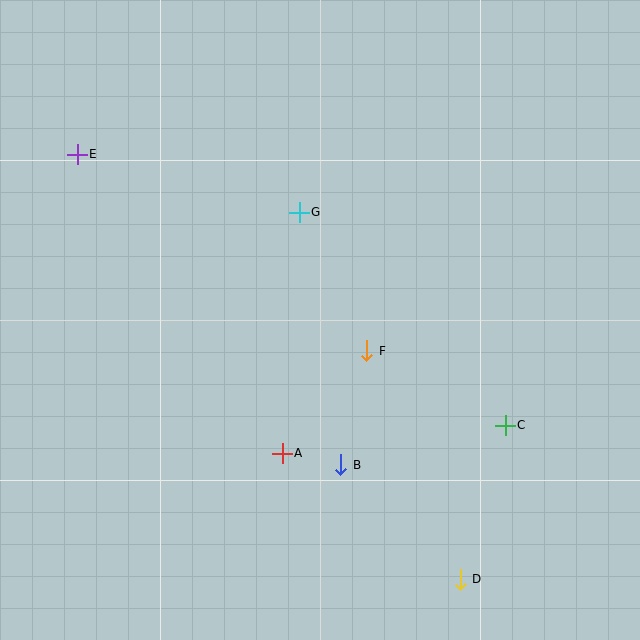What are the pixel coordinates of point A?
Point A is at (282, 453).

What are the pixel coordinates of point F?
Point F is at (367, 351).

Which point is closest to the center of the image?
Point F at (367, 351) is closest to the center.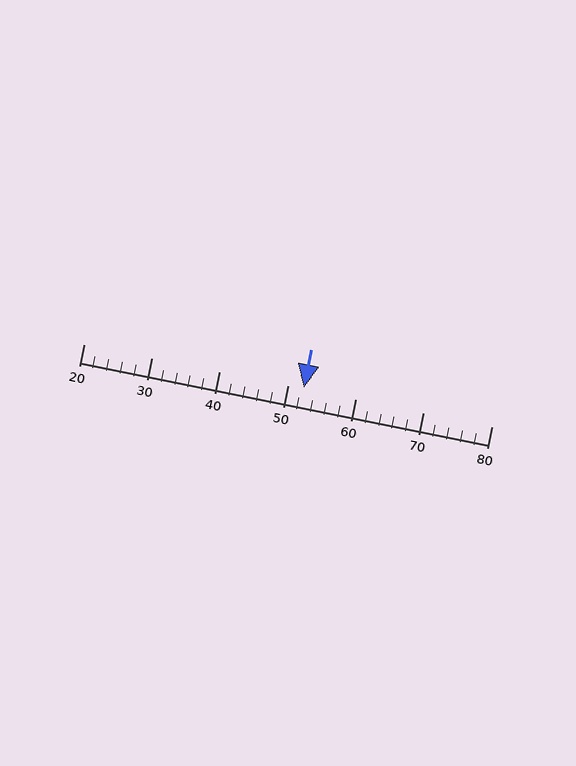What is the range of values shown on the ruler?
The ruler shows values from 20 to 80.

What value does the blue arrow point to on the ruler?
The blue arrow points to approximately 52.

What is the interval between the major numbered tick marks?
The major tick marks are spaced 10 units apart.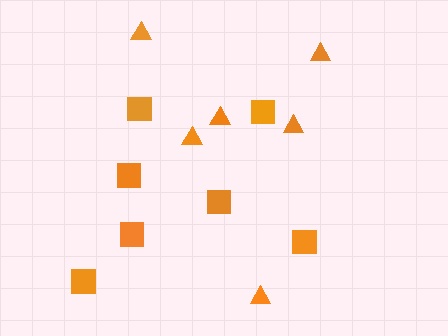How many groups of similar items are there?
There are 2 groups: one group of squares (7) and one group of triangles (6).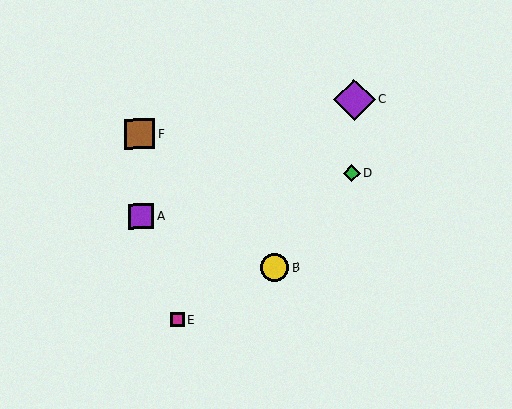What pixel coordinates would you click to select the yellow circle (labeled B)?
Click at (275, 267) to select the yellow circle B.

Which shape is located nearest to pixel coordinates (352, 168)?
The green diamond (labeled D) at (351, 173) is nearest to that location.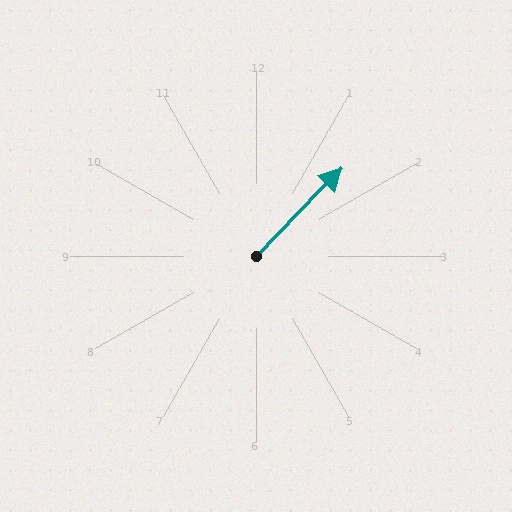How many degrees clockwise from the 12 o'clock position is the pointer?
Approximately 44 degrees.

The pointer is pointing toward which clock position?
Roughly 1 o'clock.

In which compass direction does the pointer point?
Northeast.